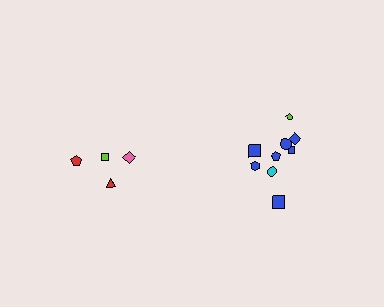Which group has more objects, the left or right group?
The right group.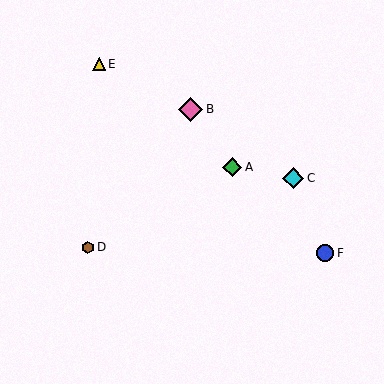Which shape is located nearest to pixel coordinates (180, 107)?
The pink diamond (labeled B) at (191, 109) is nearest to that location.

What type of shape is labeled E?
Shape E is a yellow triangle.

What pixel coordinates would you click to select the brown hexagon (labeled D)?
Click at (88, 247) to select the brown hexagon D.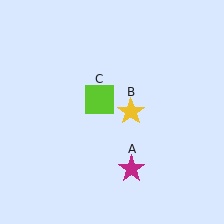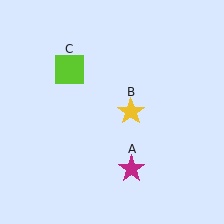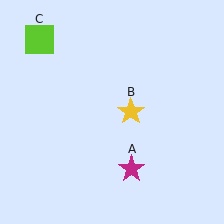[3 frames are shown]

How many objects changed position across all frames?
1 object changed position: lime square (object C).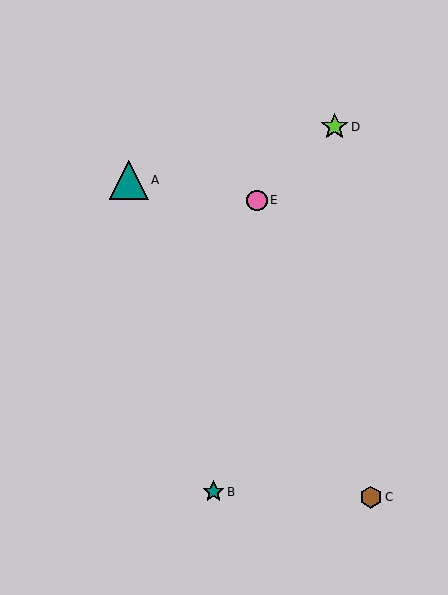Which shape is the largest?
The teal triangle (labeled A) is the largest.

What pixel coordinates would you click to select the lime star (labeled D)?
Click at (335, 127) to select the lime star D.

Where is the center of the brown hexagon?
The center of the brown hexagon is at (371, 497).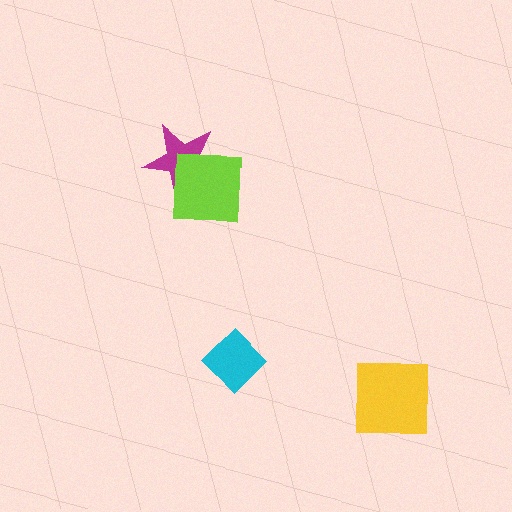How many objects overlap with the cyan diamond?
0 objects overlap with the cyan diamond.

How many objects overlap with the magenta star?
1 object overlaps with the magenta star.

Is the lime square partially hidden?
No, no other shape covers it.